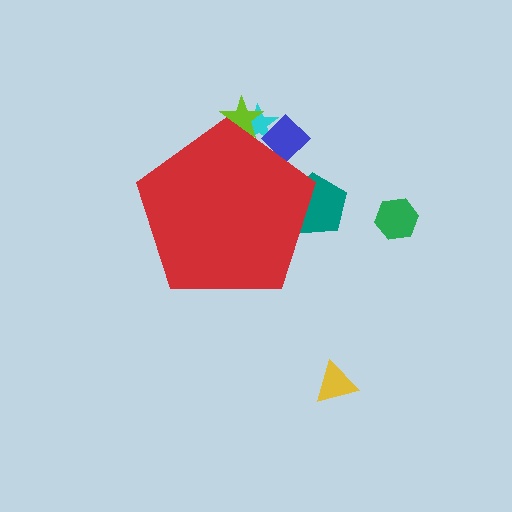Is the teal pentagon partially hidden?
Yes, the teal pentagon is partially hidden behind the red pentagon.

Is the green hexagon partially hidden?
No, the green hexagon is fully visible.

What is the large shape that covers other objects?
A red pentagon.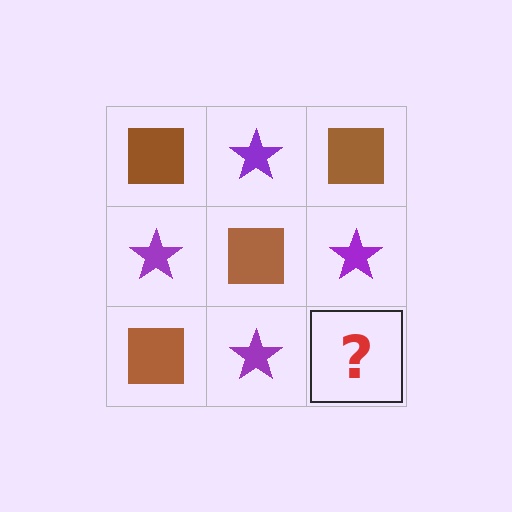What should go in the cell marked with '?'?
The missing cell should contain a brown square.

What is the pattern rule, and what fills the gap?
The rule is that it alternates brown square and purple star in a checkerboard pattern. The gap should be filled with a brown square.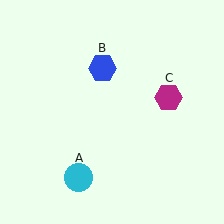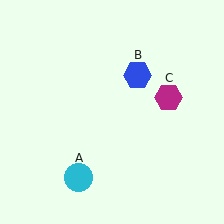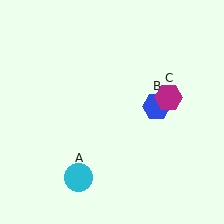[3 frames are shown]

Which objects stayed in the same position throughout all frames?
Cyan circle (object A) and magenta hexagon (object C) remained stationary.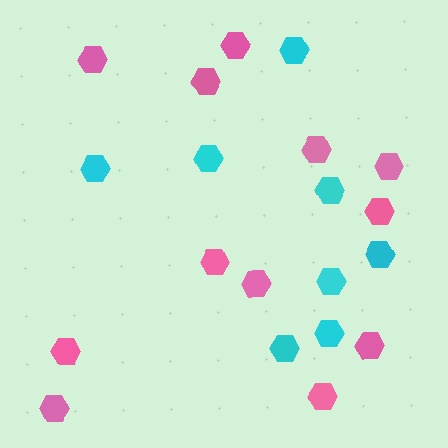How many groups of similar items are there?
There are 2 groups: one group of cyan hexagons (8) and one group of pink hexagons (12).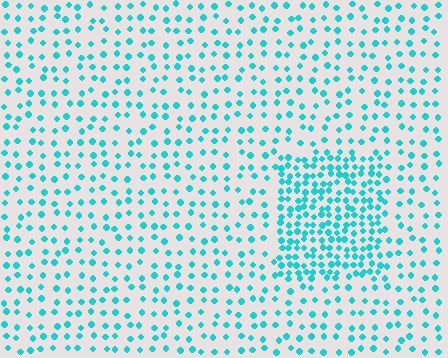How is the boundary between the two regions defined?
The boundary is defined by a change in element density (approximately 2.3x ratio). All elements are the same color, size, and shape.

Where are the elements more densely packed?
The elements are more densely packed inside the rectangle boundary.